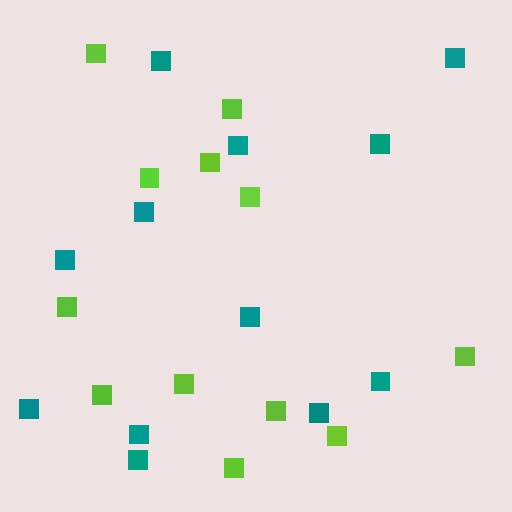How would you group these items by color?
There are 2 groups: one group of lime squares (12) and one group of teal squares (12).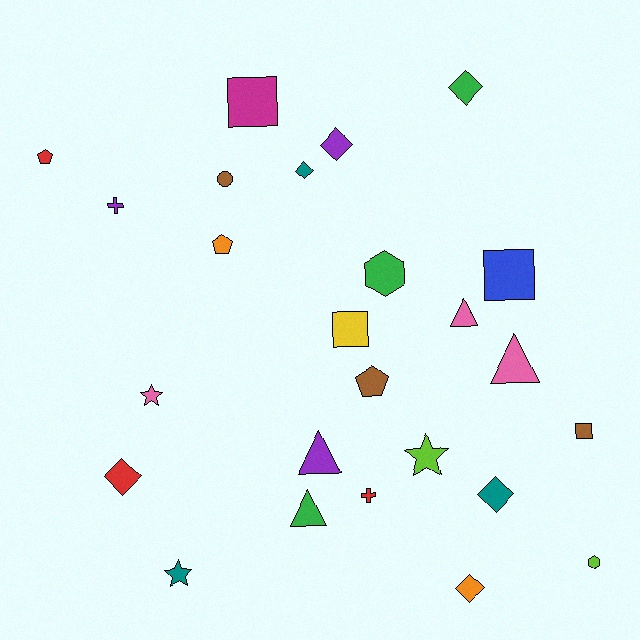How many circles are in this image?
There is 1 circle.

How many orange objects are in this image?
There are 2 orange objects.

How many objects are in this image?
There are 25 objects.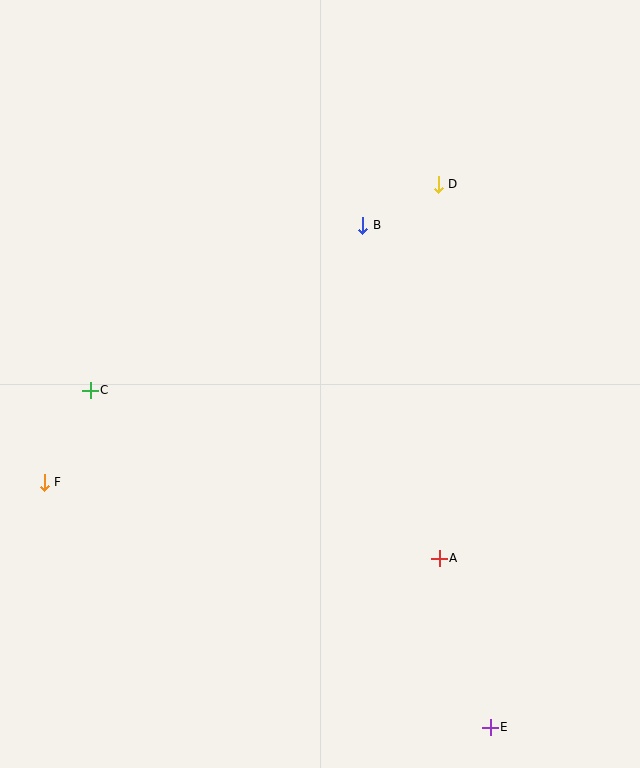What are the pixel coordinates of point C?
Point C is at (90, 390).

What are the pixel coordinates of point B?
Point B is at (363, 225).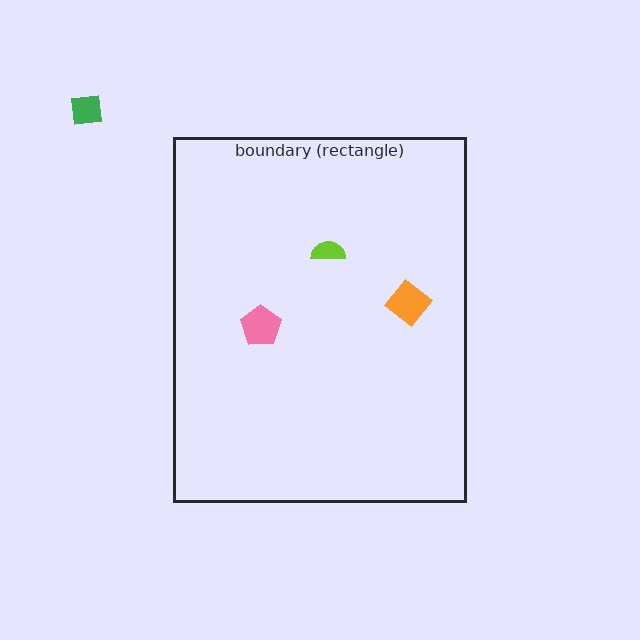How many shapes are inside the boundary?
3 inside, 1 outside.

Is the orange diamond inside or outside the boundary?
Inside.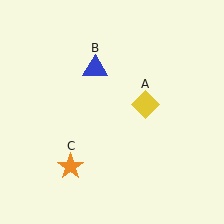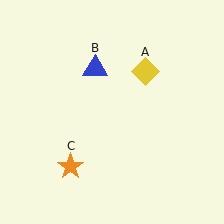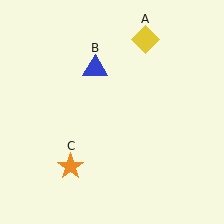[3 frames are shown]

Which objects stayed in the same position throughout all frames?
Blue triangle (object B) and orange star (object C) remained stationary.